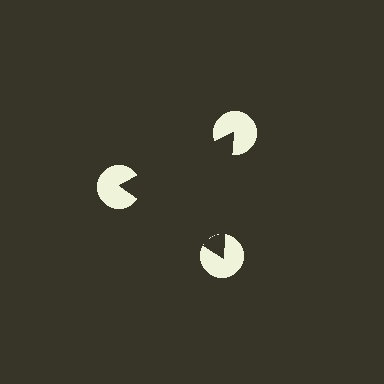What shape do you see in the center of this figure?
An illusory triangle — its edges are inferred from the aligned wedge cuts in the pac-man discs, not physically drawn.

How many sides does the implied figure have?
3 sides.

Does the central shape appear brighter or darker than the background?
It typically appears slightly darker than the background, even though no actual brightness change is drawn.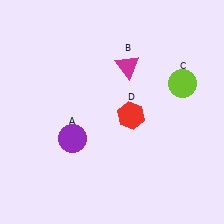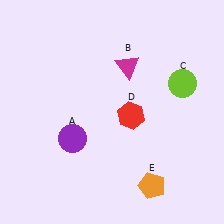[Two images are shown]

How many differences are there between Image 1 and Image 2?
There is 1 difference between the two images.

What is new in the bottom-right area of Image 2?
An orange pentagon (E) was added in the bottom-right area of Image 2.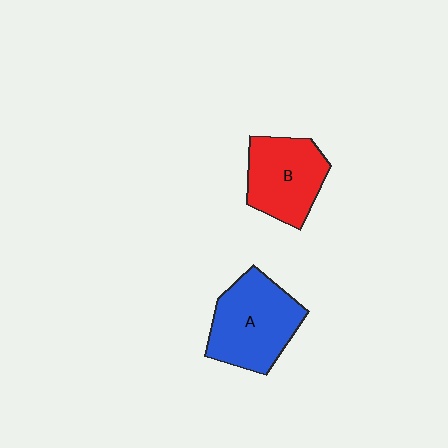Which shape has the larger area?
Shape A (blue).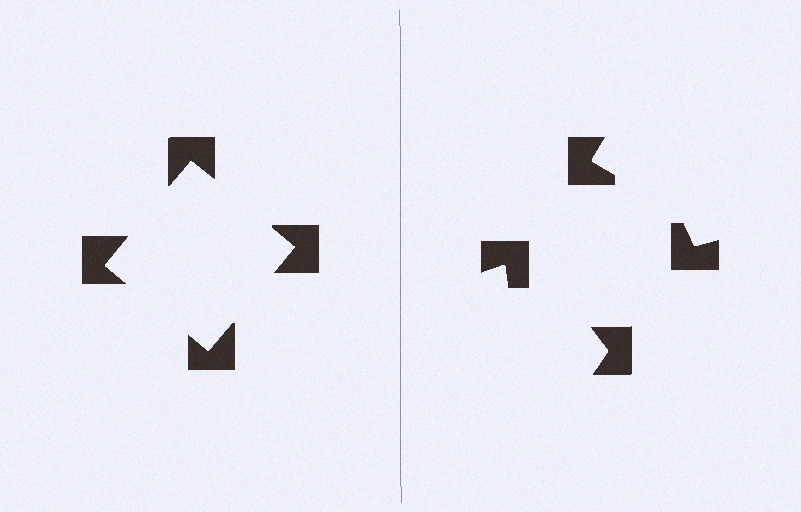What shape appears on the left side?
An illusory square.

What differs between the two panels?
The notched squares are positioned identically on both sides; only the wedge orientations differ. On the left they align to a square; on the right they are misaligned.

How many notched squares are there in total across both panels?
8 — 4 on each side.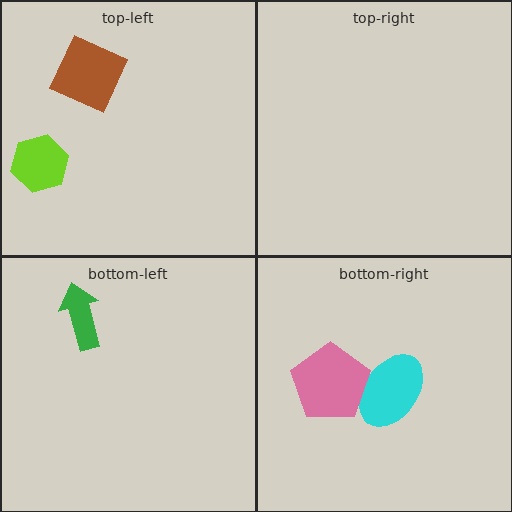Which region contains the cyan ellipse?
The bottom-right region.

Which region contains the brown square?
The top-left region.